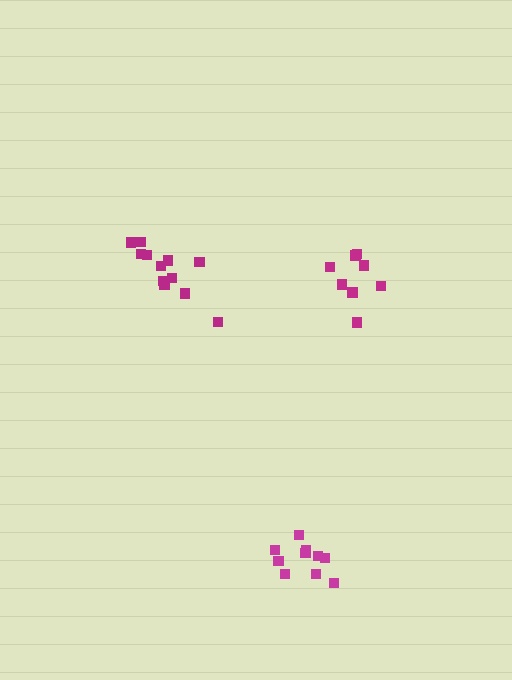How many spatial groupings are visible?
There are 3 spatial groupings.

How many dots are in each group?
Group 1: 8 dots, Group 2: 12 dots, Group 3: 10 dots (30 total).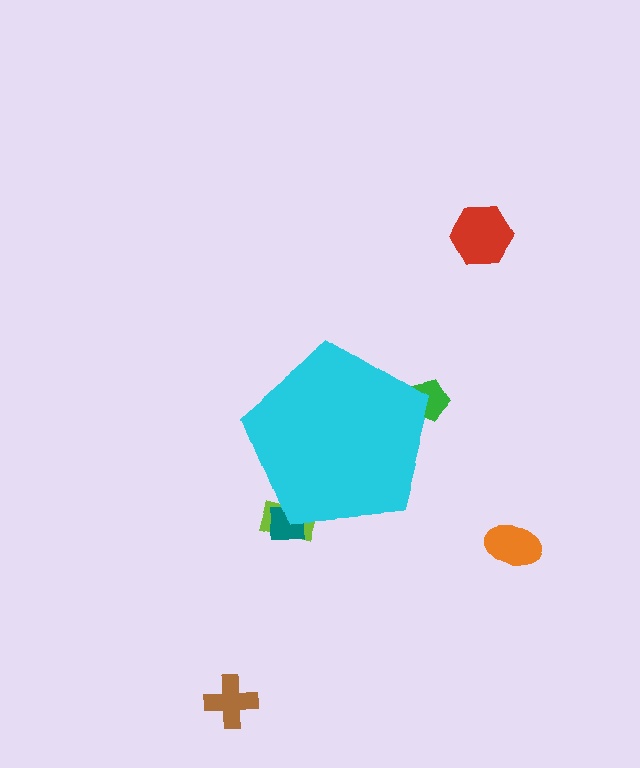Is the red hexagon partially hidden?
No, the red hexagon is fully visible.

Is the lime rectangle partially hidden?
Yes, the lime rectangle is partially hidden behind the cyan pentagon.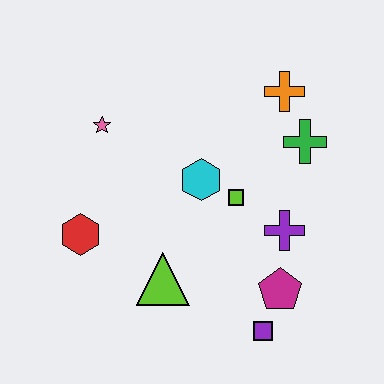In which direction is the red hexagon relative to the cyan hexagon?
The red hexagon is to the left of the cyan hexagon.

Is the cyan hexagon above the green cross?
No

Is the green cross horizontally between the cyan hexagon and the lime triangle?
No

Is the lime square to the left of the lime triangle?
No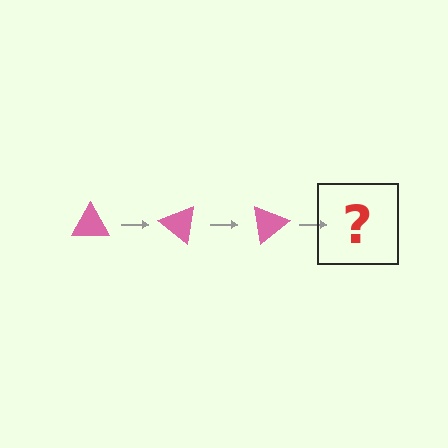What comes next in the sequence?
The next element should be a pink triangle rotated 120 degrees.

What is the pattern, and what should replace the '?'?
The pattern is that the triangle rotates 40 degrees each step. The '?' should be a pink triangle rotated 120 degrees.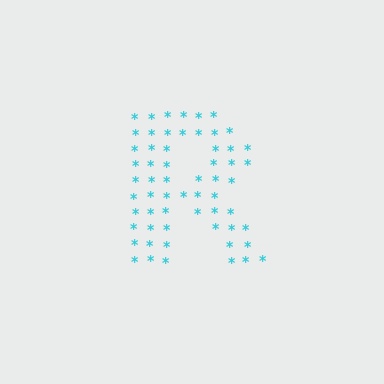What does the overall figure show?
The overall figure shows the letter R.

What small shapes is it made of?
It is made of small asterisks.